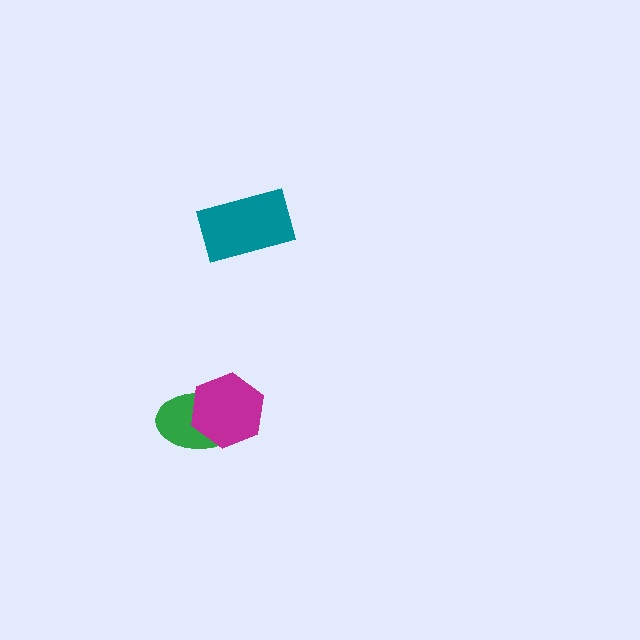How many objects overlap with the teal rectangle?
0 objects overlap with the teal rectangle.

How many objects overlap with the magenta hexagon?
1 object overlaps with the magenta hexagon.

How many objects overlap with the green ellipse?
1 object overlaps with the green ellipse.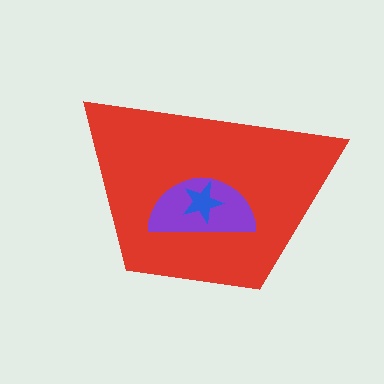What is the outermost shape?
The red trapezoid.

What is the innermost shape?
The blue star.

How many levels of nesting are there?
3.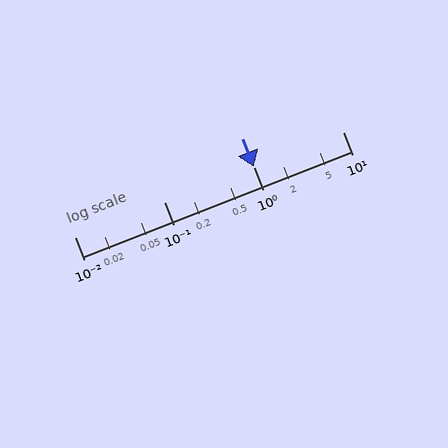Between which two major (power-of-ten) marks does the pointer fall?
The pointer is between 1 and 10.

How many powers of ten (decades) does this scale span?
The scale spans 3 decades, from 0.01 to 10.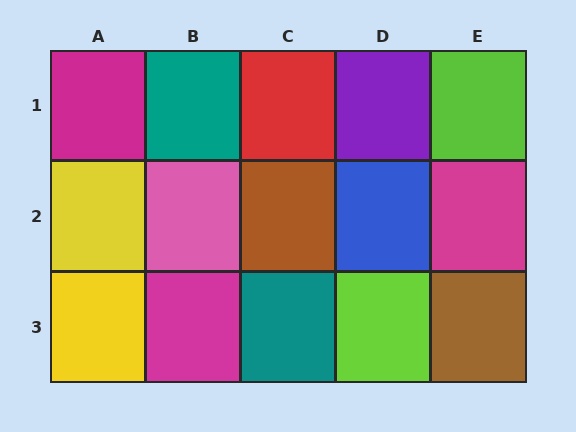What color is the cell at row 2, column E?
Magenta.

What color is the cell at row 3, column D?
Lime.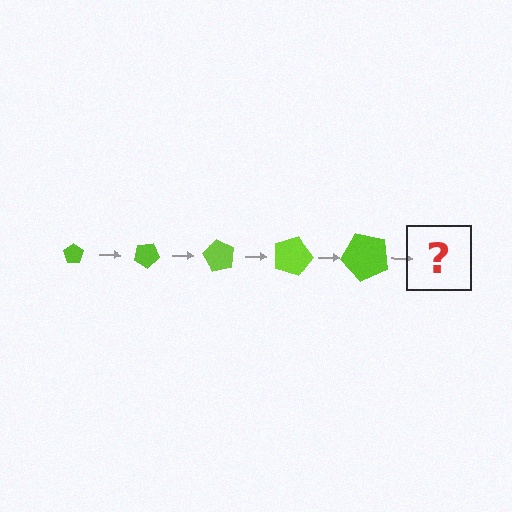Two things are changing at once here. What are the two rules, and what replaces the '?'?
The two rules are that the pentagon grows larger each step and it rotates 30 degrees each step. The '?' should be a pentagon, larger than the previous one and rotated 150 degrees from the start.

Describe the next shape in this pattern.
It should be a pentagon, larger than the previous one and rotated 150 degrees from the start.